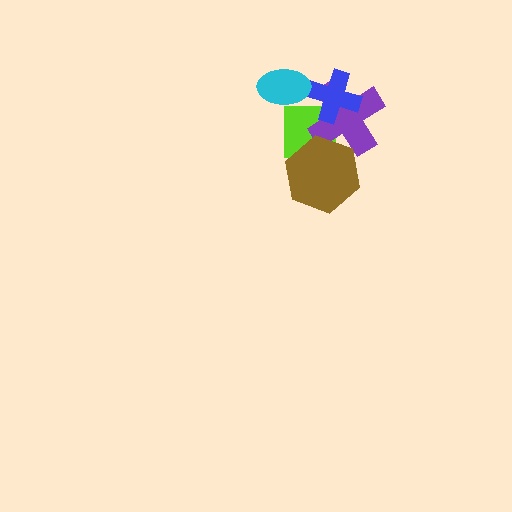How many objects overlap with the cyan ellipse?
0 objects overlap with the cyan ellipse.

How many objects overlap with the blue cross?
2 objects overlap with the blue cross.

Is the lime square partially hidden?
Yes, it is partially covered by another shape.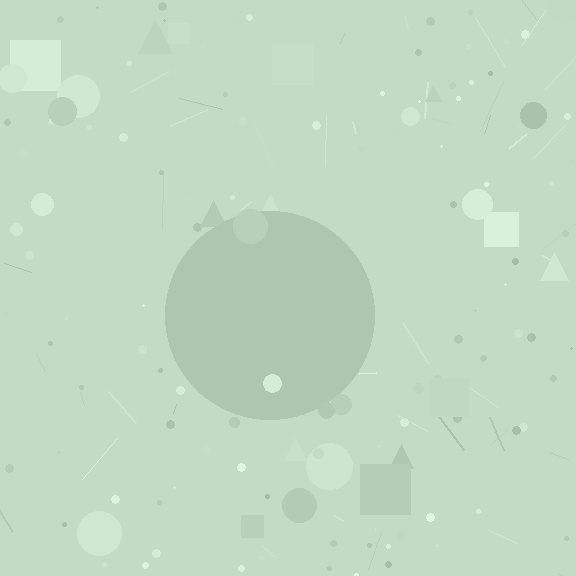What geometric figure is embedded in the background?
A circle is embedded in the background.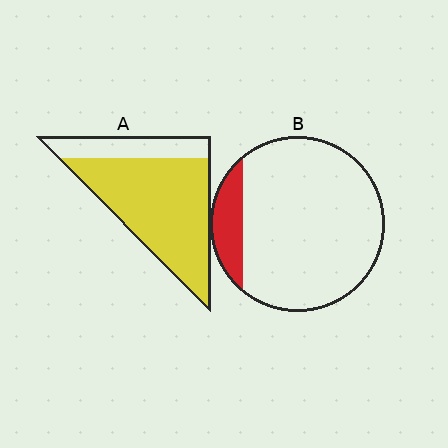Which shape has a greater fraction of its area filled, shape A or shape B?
Shape A.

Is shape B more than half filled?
No.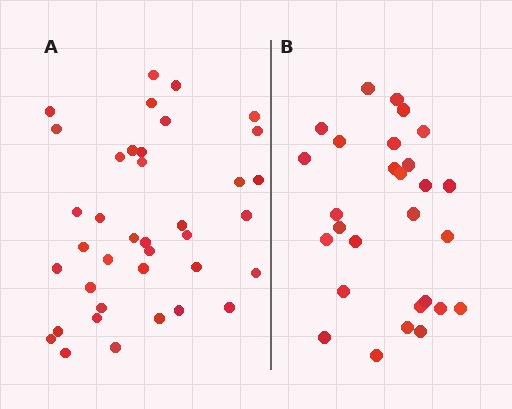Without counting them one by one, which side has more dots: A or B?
Region A (the left region) has more dots.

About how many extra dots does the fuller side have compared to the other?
Region A has roughly 10 or so more dots than region B.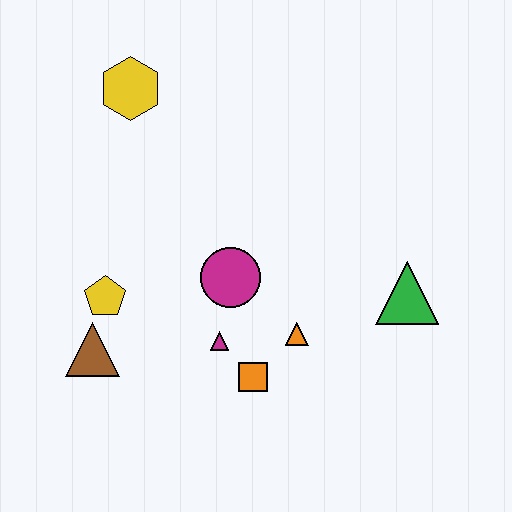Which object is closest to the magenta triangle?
The orange square is closest to the magenta triangle.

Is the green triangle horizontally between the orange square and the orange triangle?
No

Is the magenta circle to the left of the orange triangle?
Yes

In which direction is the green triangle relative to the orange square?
The green triangle is to the right of the orange square.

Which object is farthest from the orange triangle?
The yellow hexagon is farthest from the orange triangle.